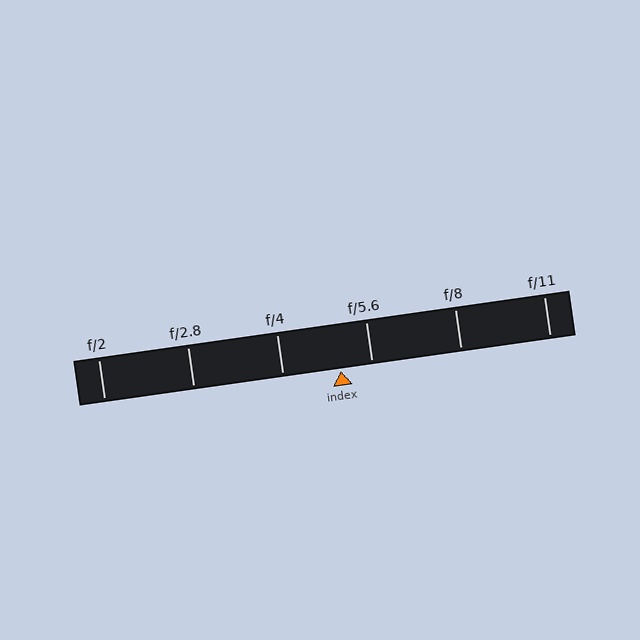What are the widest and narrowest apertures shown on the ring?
The widest aperture shown is f/2 and the narrowest is f/11.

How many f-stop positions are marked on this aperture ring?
There are 6 f-stop positions marked.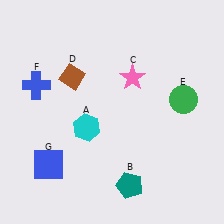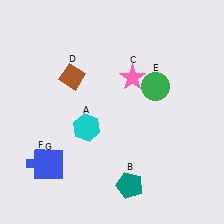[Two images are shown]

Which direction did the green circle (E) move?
The green circle (E) moved left.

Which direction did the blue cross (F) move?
The blue cross (F) moved down.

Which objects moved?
The objects that moved are: the green circle (E), the blue cross (F).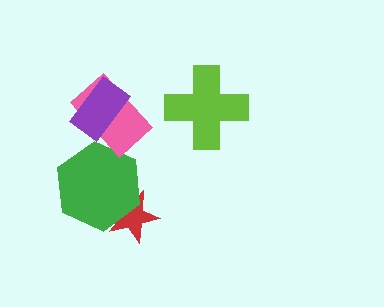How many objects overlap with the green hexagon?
2 objects overlap with the green hexagon.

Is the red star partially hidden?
Yes, it is partially covered by another shape.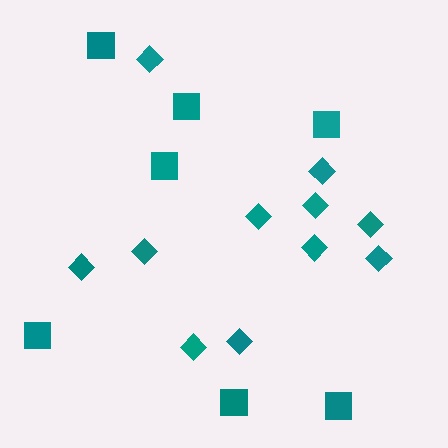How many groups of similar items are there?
There are 2 groups: one group of squares (7) and one group of diamonds (11).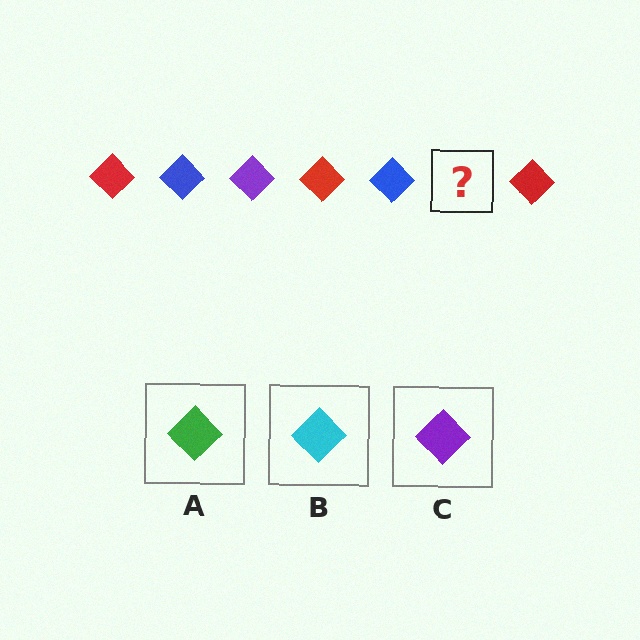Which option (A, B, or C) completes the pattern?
C.